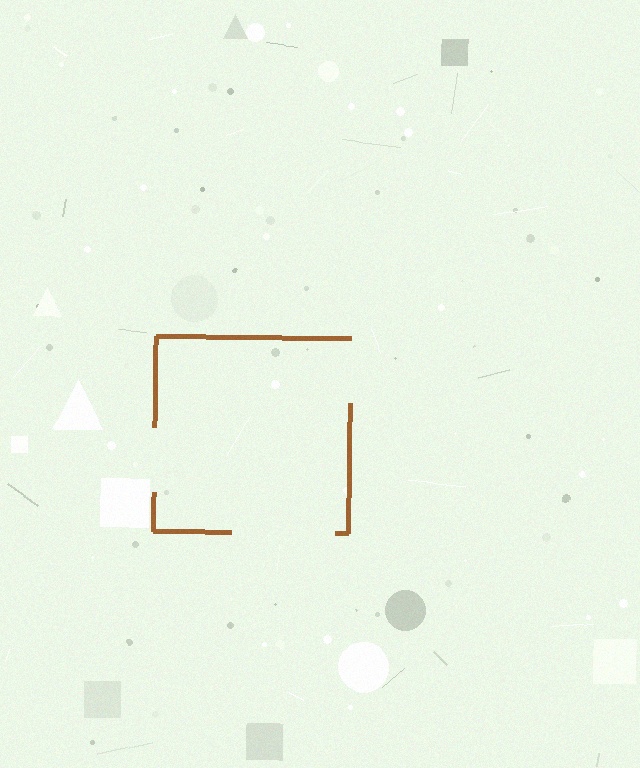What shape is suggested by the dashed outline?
The dashed outline suggests a square.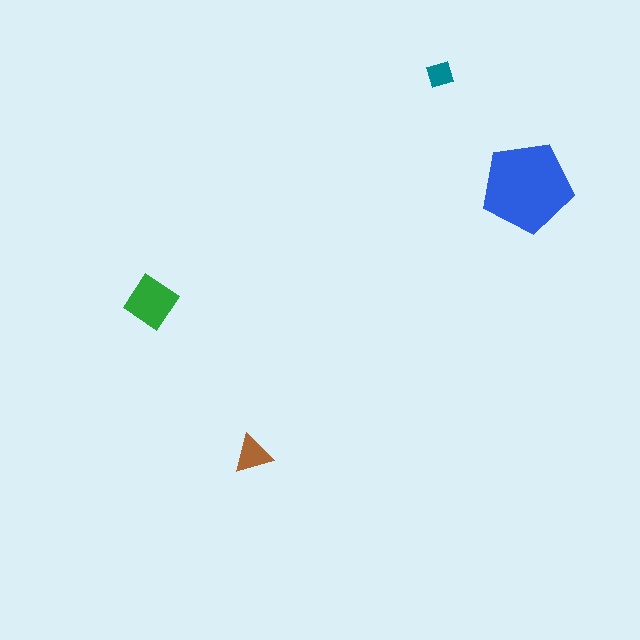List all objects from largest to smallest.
The blue pentagon, the green diamond, the brown triangle, the teal diamond.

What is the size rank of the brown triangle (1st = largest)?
3rd.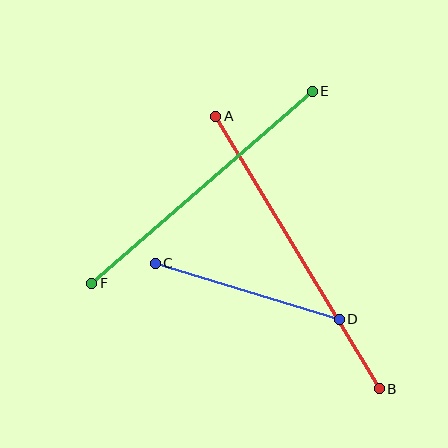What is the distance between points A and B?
The distance is approximately 318 pixels.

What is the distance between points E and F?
The distance is approximately 293 pixels.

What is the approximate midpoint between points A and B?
The midpoint is at approximately (298, 252) pixels.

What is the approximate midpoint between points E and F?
The midpoint is at approximately (202, 187) pixels.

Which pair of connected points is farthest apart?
Points A and B are farthest apart.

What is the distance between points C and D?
The distance is approximately 192 pixels.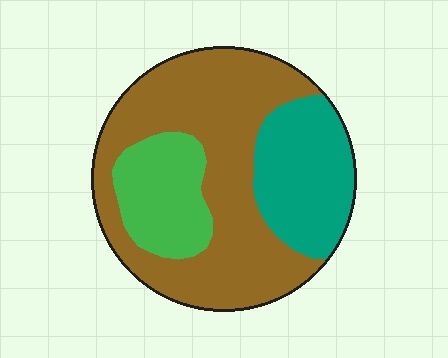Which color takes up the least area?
Green, at roughly 20%.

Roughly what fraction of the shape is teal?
Teal covers 24% of the shape.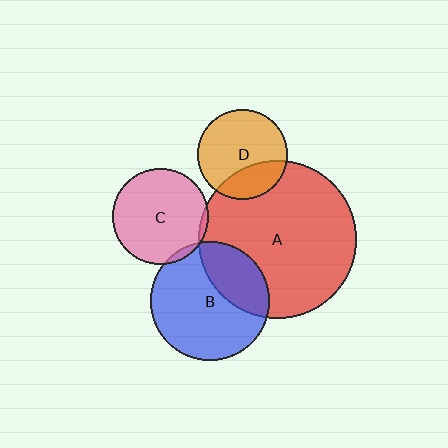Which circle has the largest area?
Circle A (red).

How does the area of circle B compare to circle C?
Approximately 1.6 times.